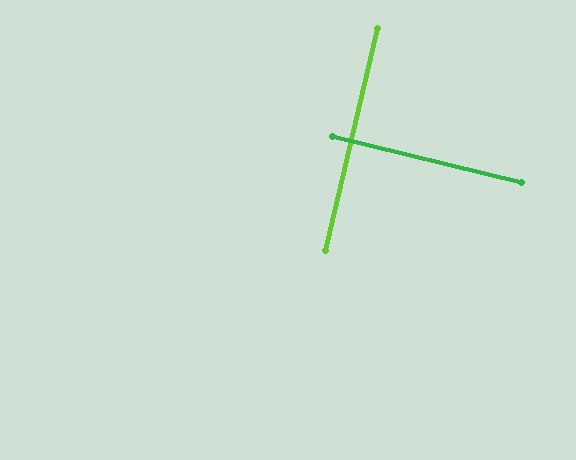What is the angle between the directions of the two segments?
Approximately 89 degrees.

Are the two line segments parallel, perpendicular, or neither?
Perpendicular — they meet at approximately 89°.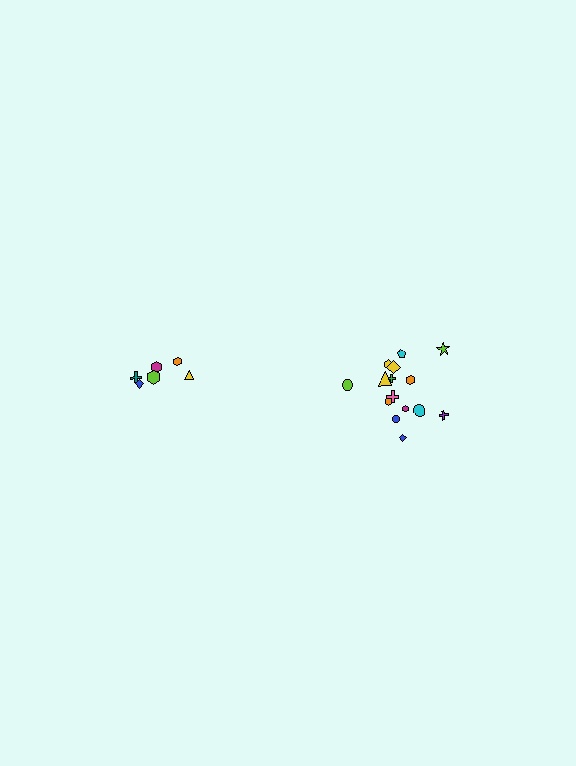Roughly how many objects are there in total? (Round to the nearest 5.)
Roughly 20 objects in total.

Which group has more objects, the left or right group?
The right group.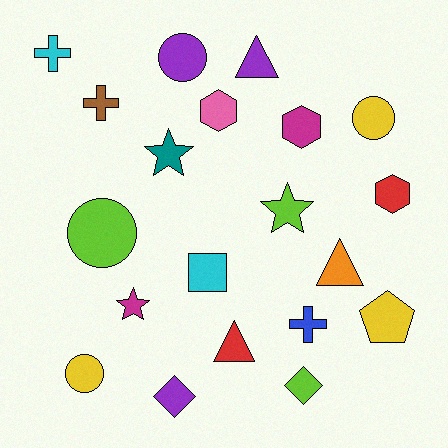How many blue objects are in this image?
There is 1 blue object.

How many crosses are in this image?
There are 3 crosses.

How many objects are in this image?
There are 20 objects.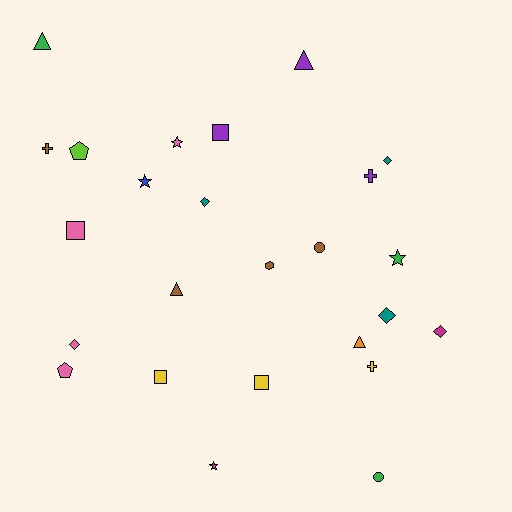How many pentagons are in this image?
There are 2 pentagons.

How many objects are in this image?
There are 25 objects.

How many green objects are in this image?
There are 3 green objects.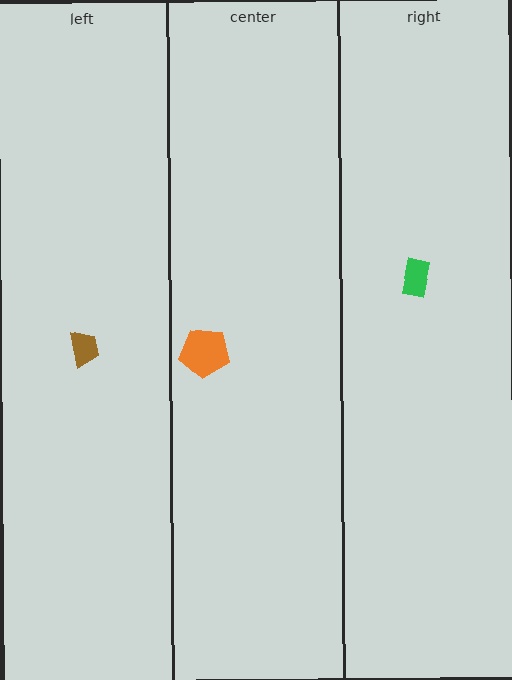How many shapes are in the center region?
1.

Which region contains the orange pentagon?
The center region.